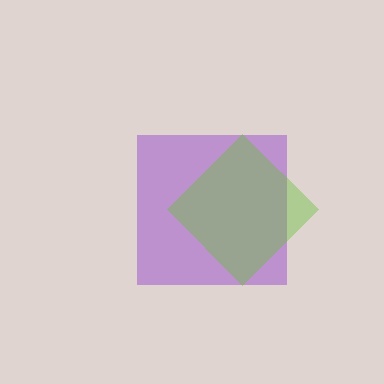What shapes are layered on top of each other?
The layered shapes are: a purple square, a lime diamond.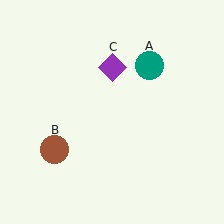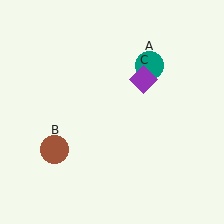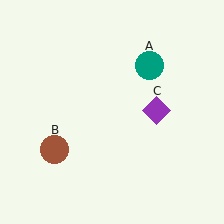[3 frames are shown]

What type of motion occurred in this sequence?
The purple diamond (object C) rotated clockwise around the center of the scene.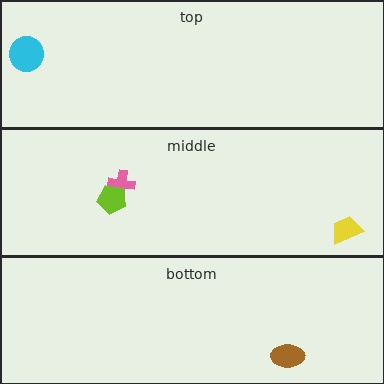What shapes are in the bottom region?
The brown ellipse.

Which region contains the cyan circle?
The top region.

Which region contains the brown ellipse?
The bottom region.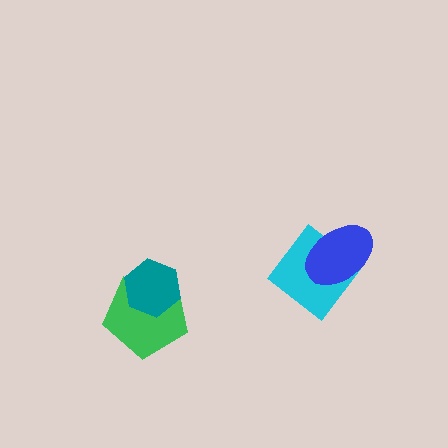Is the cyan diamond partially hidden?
Yes, it is partially covered by another shape.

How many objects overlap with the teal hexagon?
1 object overlaps with the teal hexagon.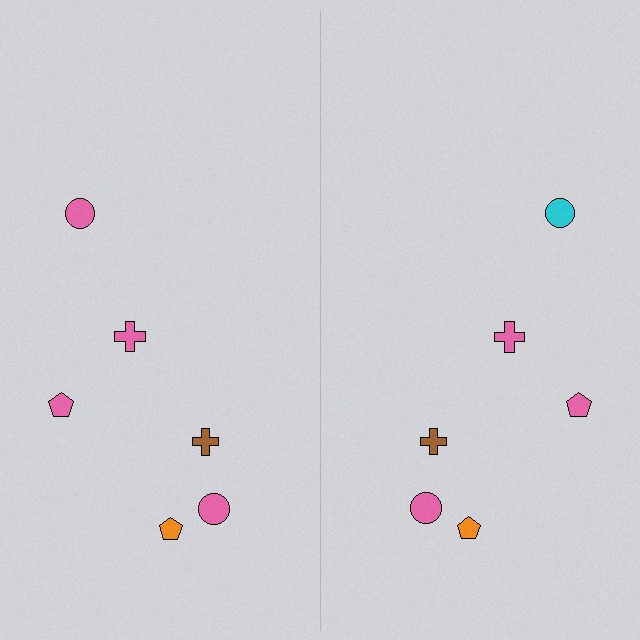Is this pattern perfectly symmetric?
No, the pattern is not perfectly symmetric. The cyan circle on the right side breaks the symmetry — its mirror counterpart is pink.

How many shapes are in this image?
There are 12 shapes in this image.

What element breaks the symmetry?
The cyan circle on the right side breaks the symmetry — its mirror counterpart is pink.